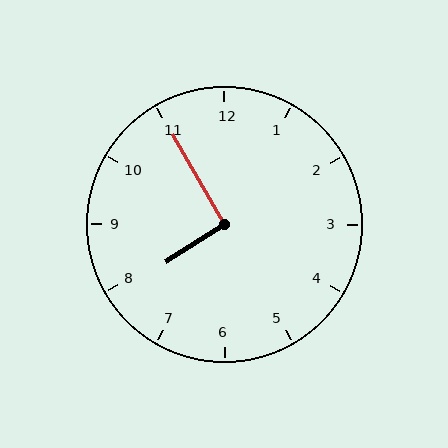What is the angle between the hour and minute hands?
Approximately 92 degrees.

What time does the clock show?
7:55.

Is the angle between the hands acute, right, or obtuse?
It is right.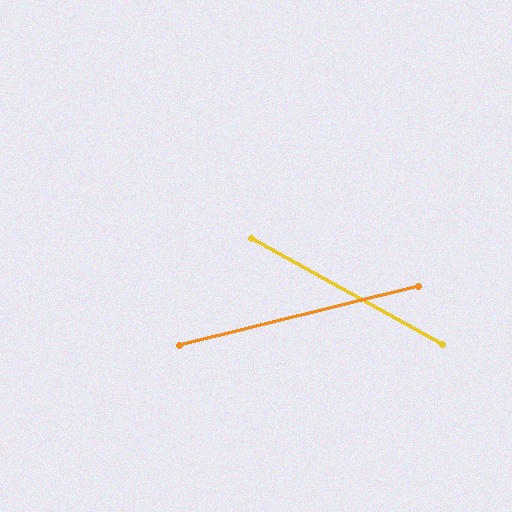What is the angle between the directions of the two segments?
Approximately 43 degrees.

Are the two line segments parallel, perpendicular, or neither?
Neither parallel nor perpendicular — they differ by about 43°.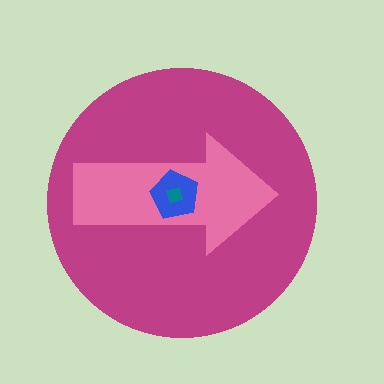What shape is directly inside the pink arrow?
The blue pentagon.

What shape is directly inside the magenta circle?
The pink arrow.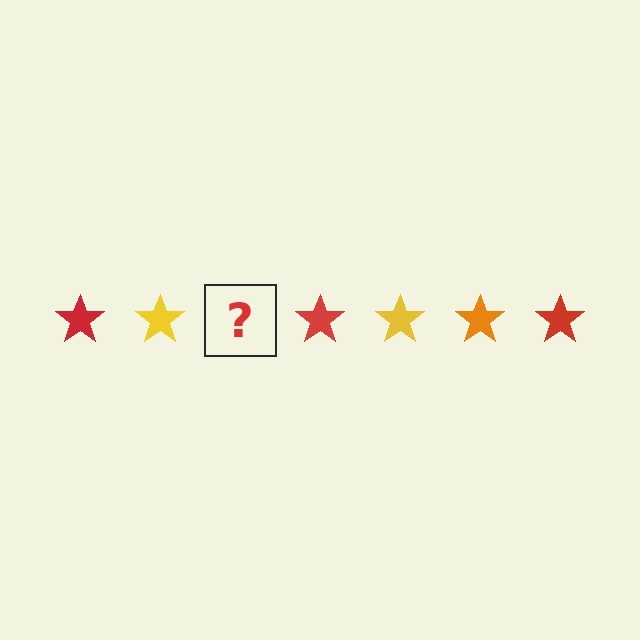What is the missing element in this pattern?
The missing element is an orange star.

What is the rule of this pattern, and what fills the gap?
The rule is that the pattern cycles through red, yellow, orange stars. The gap should be filled with an orange star.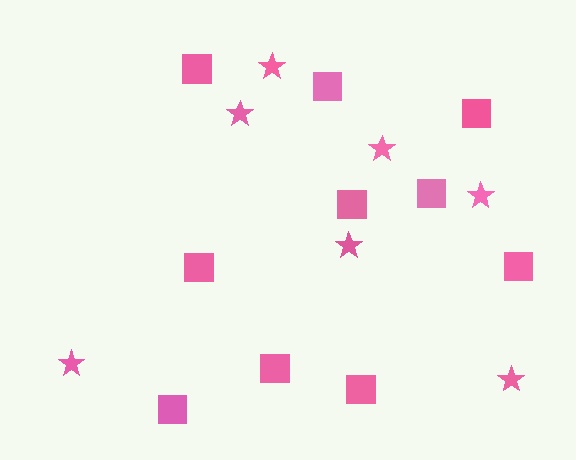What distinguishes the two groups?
There are 2 groups: one group of squares (10) and one group of stars (7).